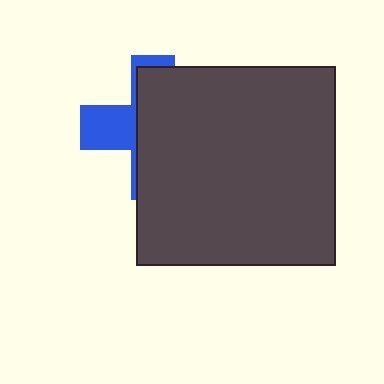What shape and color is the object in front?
The object in front is a dark gray square.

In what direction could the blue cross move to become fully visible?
The blue cross could move left. That would shift it out from behind the dark gray square entirely.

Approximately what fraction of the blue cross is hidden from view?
Roughly 70% of the blue cross is hidden behind the dark gray square.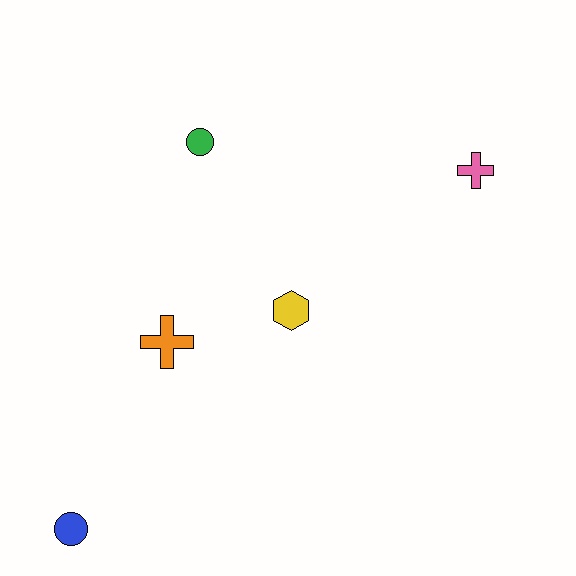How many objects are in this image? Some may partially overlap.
There are 5 objects.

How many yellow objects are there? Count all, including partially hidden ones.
There is 1 yellow object.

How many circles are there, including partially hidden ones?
There are 2 circles.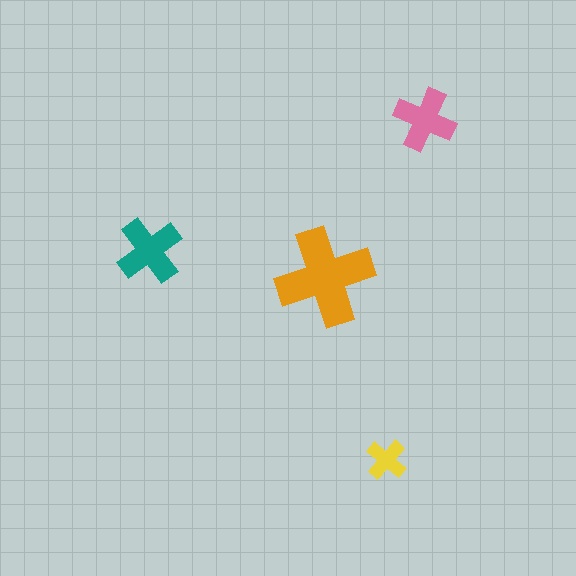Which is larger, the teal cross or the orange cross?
The orange one.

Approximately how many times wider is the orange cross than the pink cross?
About 1.5 times wider.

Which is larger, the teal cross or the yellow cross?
The teal one.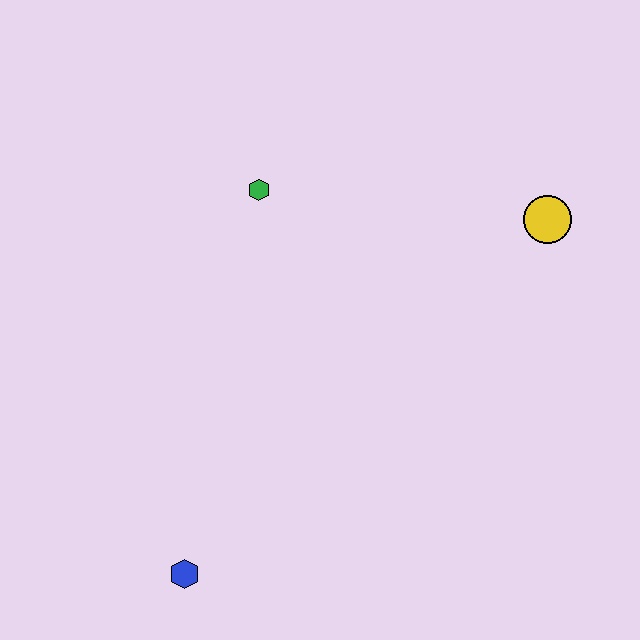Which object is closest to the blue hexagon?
The green hexagon is closest to the blue hexagon.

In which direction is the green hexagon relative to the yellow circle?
The green hexagon is to the left of the yellow circle.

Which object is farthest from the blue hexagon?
The yellow circle is farthest from the blue hexagon.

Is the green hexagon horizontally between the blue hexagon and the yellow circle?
Yes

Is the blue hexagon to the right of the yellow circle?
No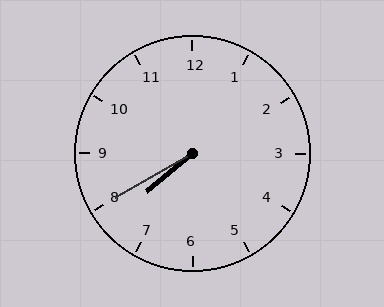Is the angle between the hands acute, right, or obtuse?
It is acute.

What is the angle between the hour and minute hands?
Approximately 10 degrees.